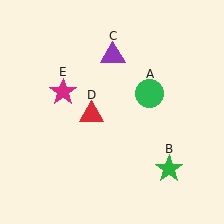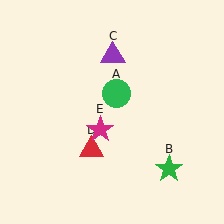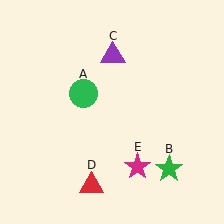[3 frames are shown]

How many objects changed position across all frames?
3 objects changed position: green circle (object A), red triangle (object D), magenta star (object E).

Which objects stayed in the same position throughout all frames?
Green star (object B) and purple triangle (object C) remained stationary.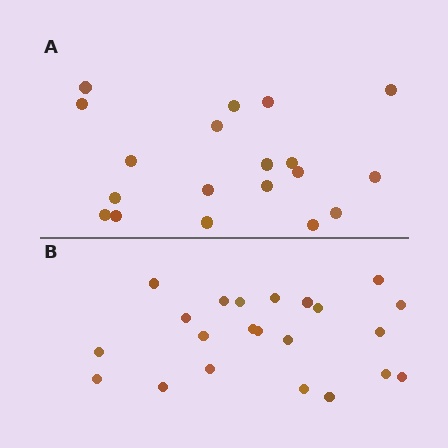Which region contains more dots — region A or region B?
Region B (the bottom region) has more dots.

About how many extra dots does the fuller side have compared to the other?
Region B has just a few more — roughly 2 or 3 more dots than region A.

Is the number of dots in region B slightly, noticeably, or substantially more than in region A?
Region B has only slightly more — the two regions are fairly close. The ratio is roughly 1.2 to 1.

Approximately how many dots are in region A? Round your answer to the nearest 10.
About 20 dots. (The exact count is 19, which rounds to 20.)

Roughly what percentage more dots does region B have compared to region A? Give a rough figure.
About 15% more.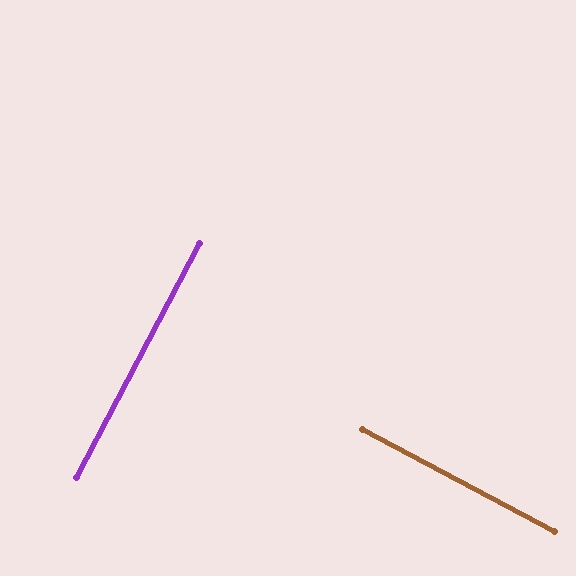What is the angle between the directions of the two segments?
Approximately 90 degrees.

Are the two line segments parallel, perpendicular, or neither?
Perpendicular — they meet at approximately 90°.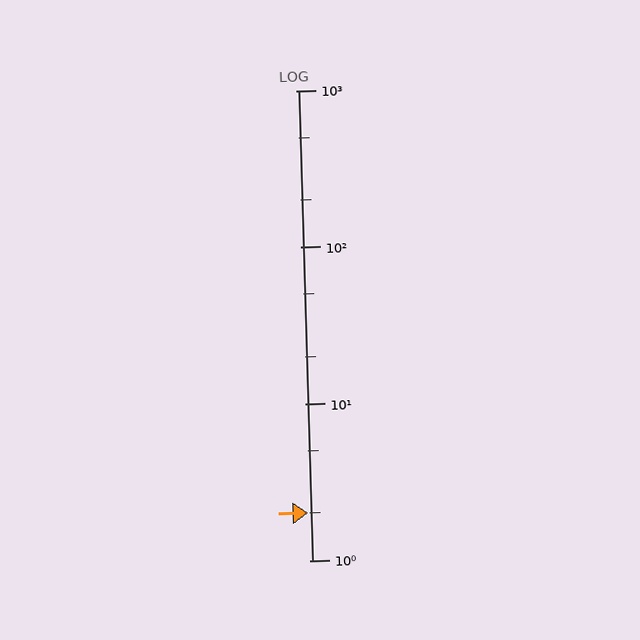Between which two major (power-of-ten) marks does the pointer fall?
The pointer is between 1 and 10.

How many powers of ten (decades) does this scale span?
The scale spans 3 decades, from 1 to 1000.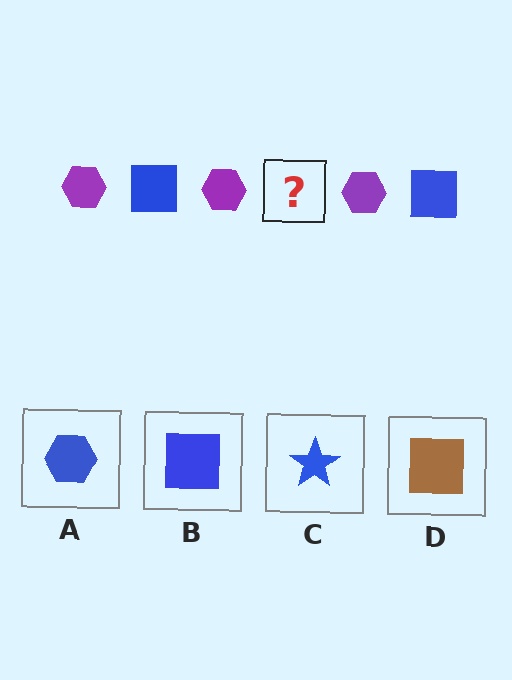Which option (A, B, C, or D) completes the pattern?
B.